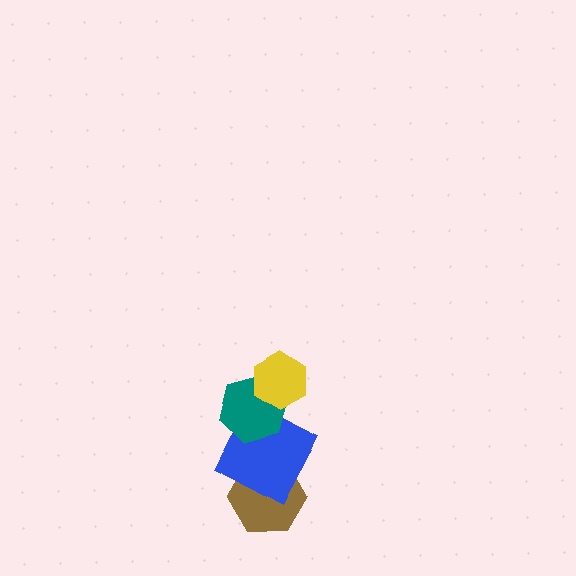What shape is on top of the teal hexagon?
The yellow hexagon is on top of the teal hexagon.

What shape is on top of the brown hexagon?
The blue square is on top of the brown hexagon.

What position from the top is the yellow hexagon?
The yellow hexagon is 1st from the top.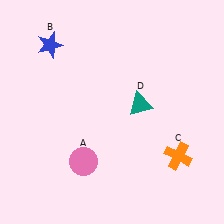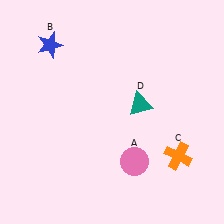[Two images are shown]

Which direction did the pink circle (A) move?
The pink circle (A) moved right.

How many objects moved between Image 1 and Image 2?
1 object moved between the two images.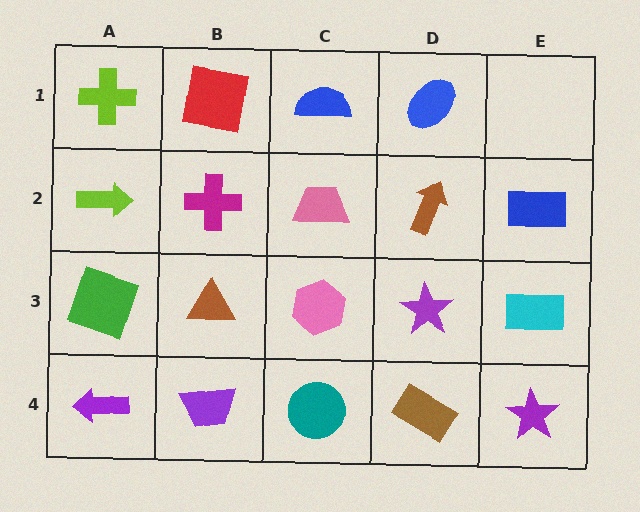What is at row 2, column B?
A magenta cross.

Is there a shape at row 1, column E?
No, that cell is empty.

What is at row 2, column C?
A pink trapezoid.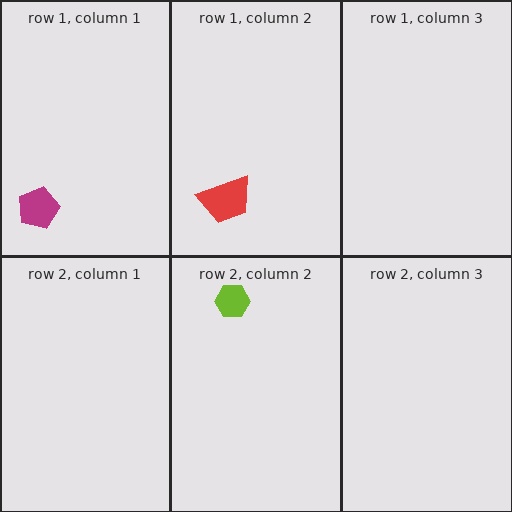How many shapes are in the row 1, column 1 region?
1.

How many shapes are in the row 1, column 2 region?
1.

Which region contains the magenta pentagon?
The row 1, column 1 region.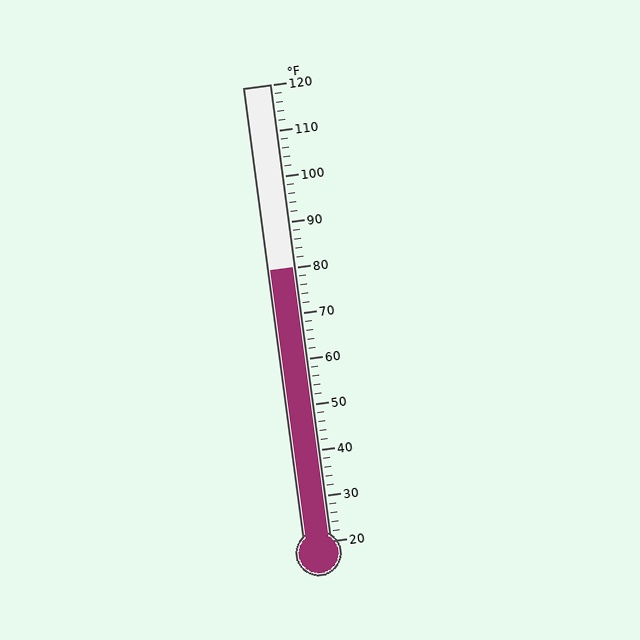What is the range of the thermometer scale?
The thermometer scale ranges from 20°F to 120°F.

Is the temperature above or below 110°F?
The temperature is below 110°F.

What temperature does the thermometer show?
The thermometer shows approximately 80°F.